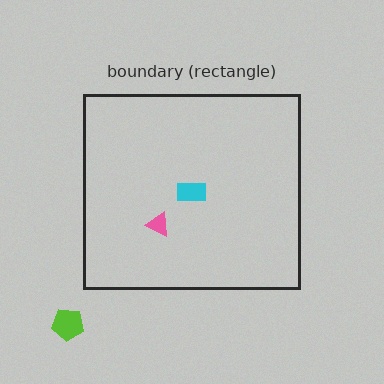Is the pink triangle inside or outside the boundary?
Inside.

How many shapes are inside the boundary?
2 inside, 1 outside.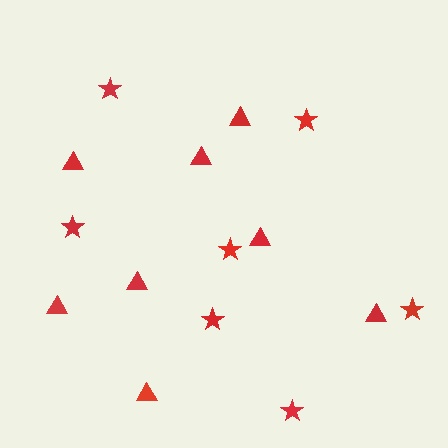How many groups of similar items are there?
There are 2 groups: one group of triangles (8) and one group of stars (7).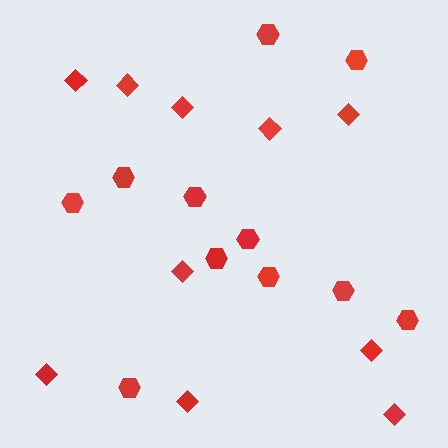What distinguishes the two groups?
There are 2 groups: one group of hexagons (11) and one group of diamonds (10).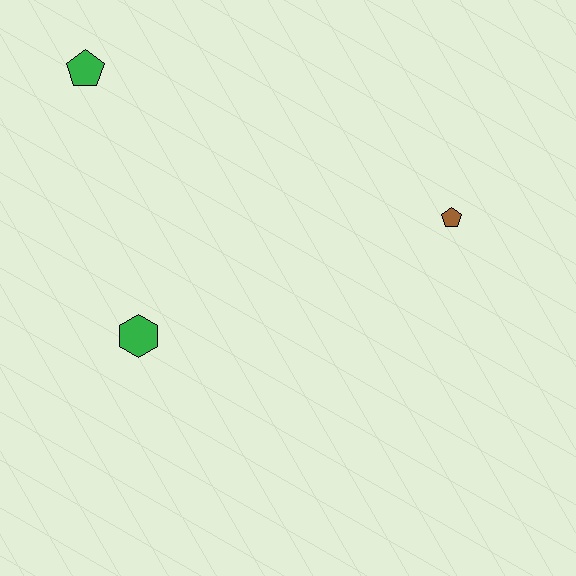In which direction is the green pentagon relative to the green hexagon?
The green pentagon is above the green hexagon.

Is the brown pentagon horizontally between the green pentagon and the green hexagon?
No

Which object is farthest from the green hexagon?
The brown pentagon is farthest from the green hexagon.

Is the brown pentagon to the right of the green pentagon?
Yes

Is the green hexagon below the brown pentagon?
Yes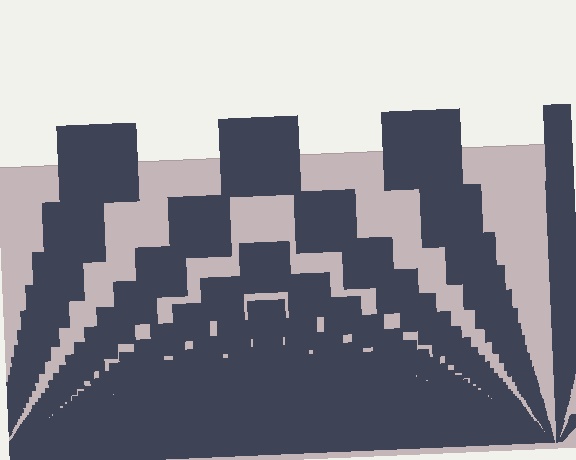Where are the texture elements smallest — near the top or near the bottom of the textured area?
Near the bottom.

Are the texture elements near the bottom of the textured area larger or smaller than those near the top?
Smaller. The gradient is inverted — elements near the bottom are smaller and denser.